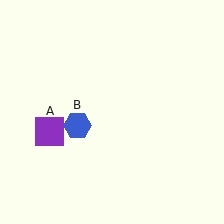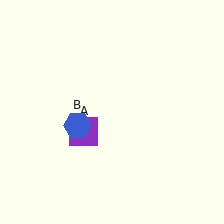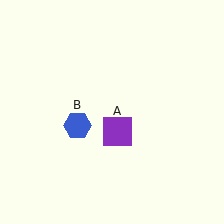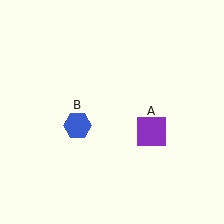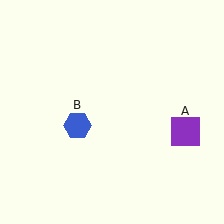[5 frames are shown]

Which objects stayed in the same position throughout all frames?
Blue hexagon (object B) remained stationary.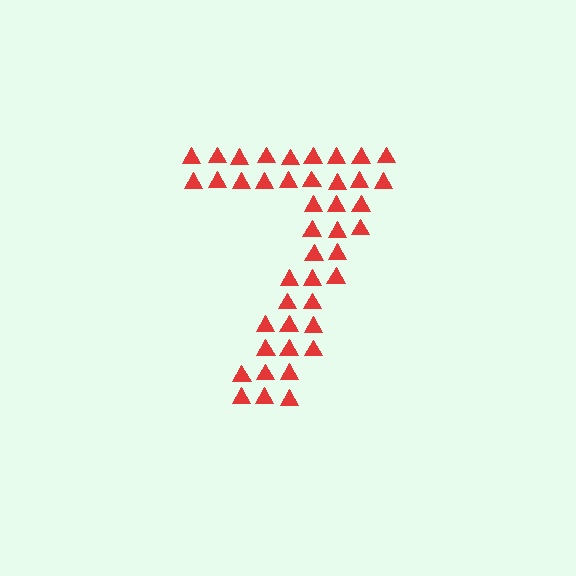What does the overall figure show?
The overall figure shows the digit 7.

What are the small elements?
The small elements are triangles.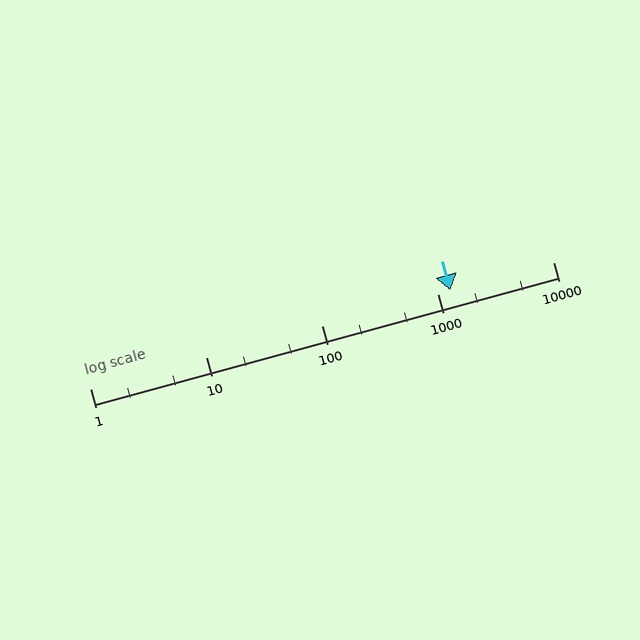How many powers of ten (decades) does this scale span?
The scale spans 4 decades, from 1 to 10000.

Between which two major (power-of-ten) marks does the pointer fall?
The pointer is between 1000 and 10000.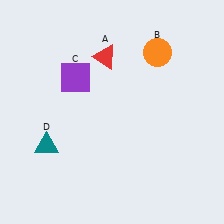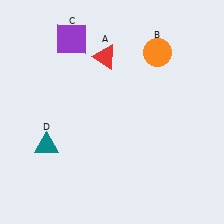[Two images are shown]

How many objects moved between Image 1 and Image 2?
1 object moved between the two images.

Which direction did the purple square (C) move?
The purple square (C) moved up.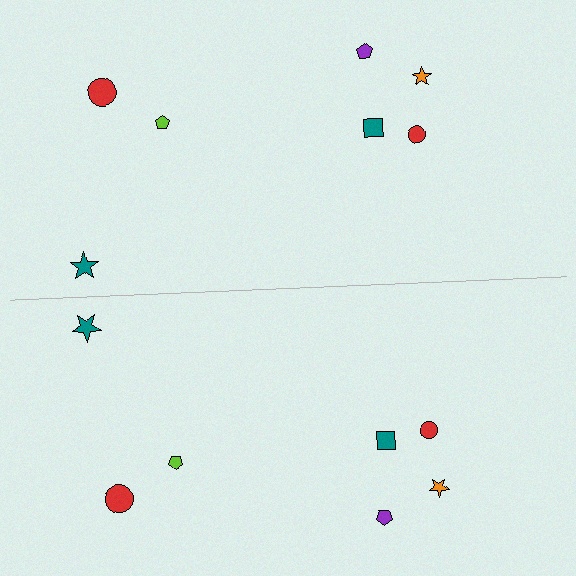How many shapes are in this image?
There are 14 shapes in this image.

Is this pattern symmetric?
Yes, this pattern has bilateral (reflection) symmetry.